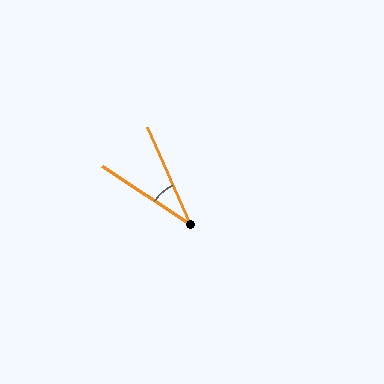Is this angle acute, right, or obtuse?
It is acute.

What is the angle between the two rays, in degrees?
Approximately 33 degrees.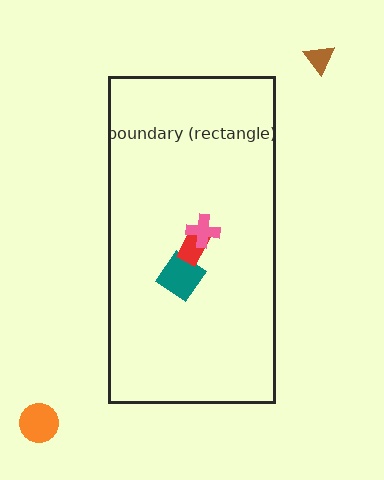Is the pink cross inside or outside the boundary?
Inside.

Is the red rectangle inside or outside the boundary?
Inside.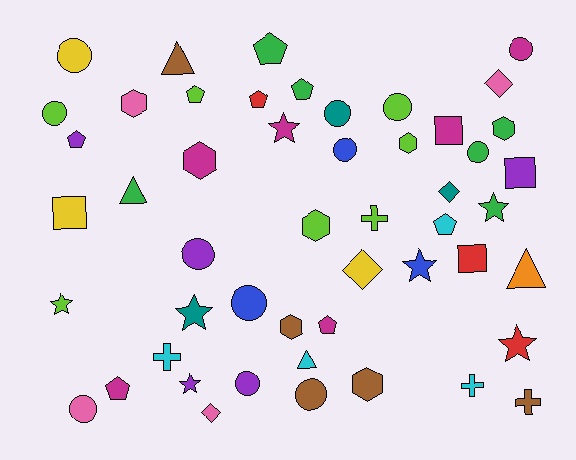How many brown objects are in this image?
There are 5 brown objects.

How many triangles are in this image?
There are 4 triangles.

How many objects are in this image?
There are 50 objects.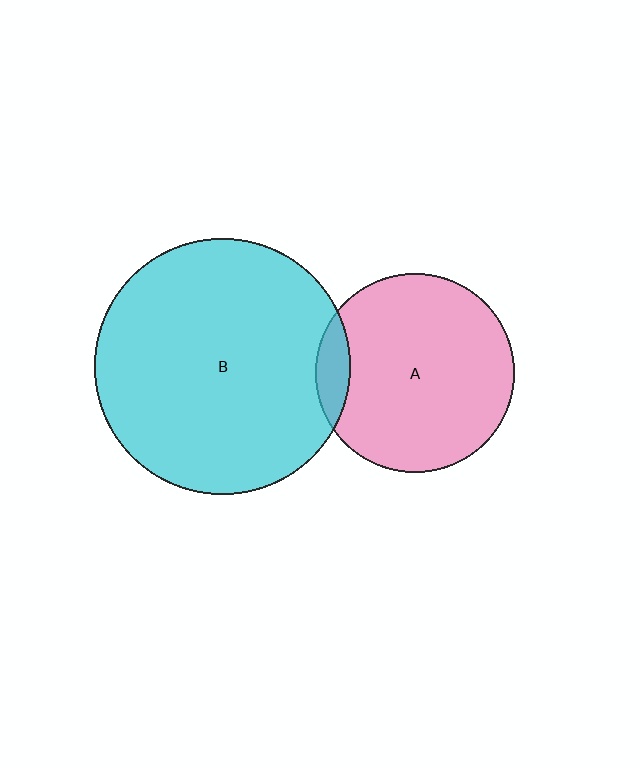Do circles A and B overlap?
Yes.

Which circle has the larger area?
Circle B (cyan).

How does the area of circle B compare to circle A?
Approximately 1.7 times.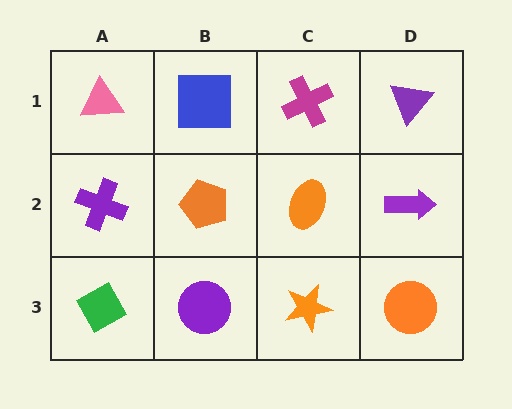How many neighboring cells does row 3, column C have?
3.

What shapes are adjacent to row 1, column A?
A purple cross (row 2, column A), a blue square (row 1, column B).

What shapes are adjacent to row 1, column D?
A purple arrow (row 2, column D), a magenta cross (row 1, column C).